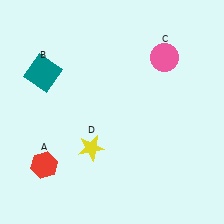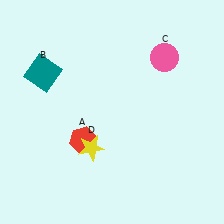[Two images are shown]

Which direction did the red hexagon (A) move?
The red hexagon (A) moved right.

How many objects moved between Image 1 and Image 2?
1 object moved between the two images.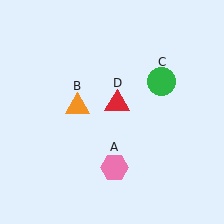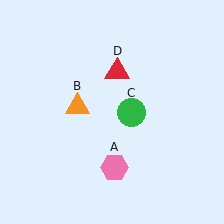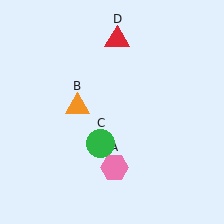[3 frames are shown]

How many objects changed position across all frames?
2 objects changed position: green circle (object C), red triangle (object D).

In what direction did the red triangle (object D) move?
The red triangle (object D) moved up.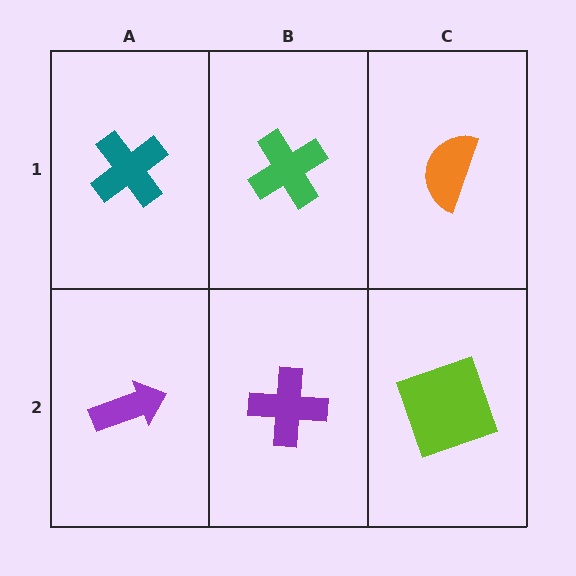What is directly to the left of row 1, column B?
A teal cross.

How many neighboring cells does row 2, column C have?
2.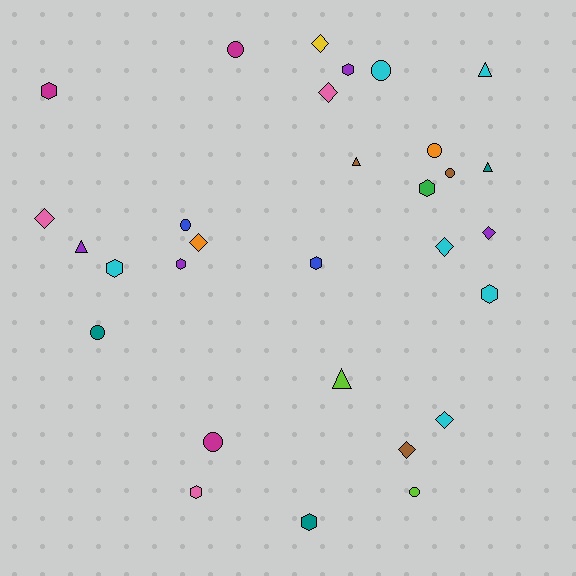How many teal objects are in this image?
There are 3 teal objects.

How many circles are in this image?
There are 8 circles.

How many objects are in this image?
There are 30 objects.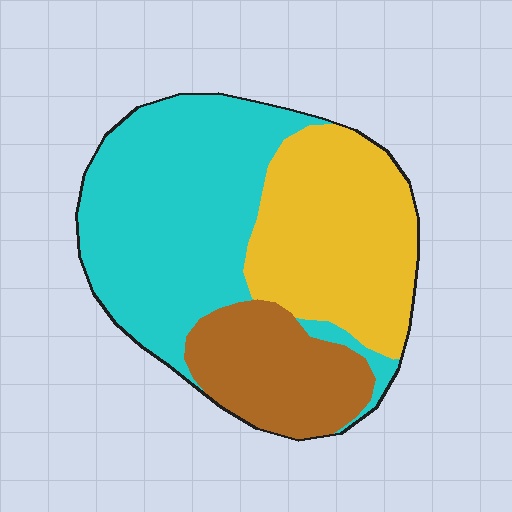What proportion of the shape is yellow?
Yellow takes up about one third (1/3) of the shape.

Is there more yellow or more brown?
Yellow.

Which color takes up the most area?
Cyan, at roughly 45%.